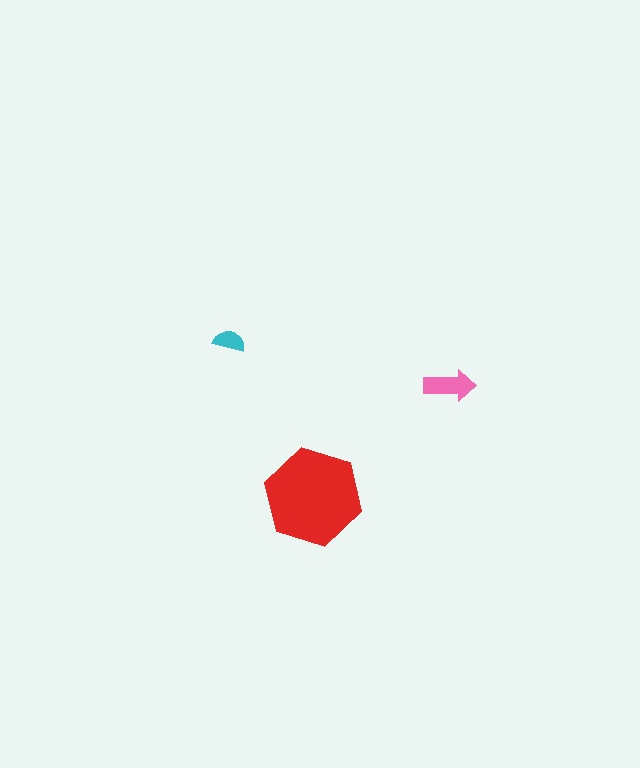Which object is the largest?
The red hexagon.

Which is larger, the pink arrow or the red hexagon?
The red hexagon.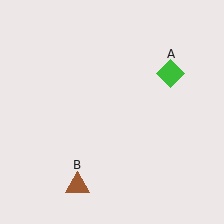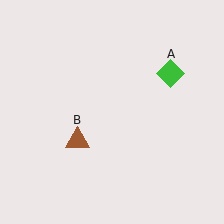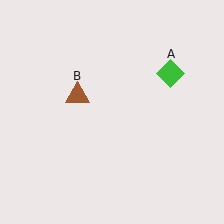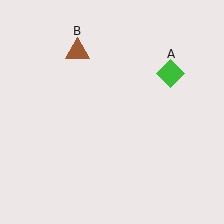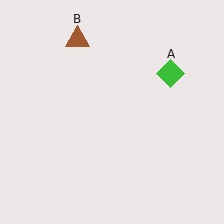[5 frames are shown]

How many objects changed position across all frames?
1 object changed position: brown triangle (object B).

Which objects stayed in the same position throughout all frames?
Green diamond (object A) remained stationary.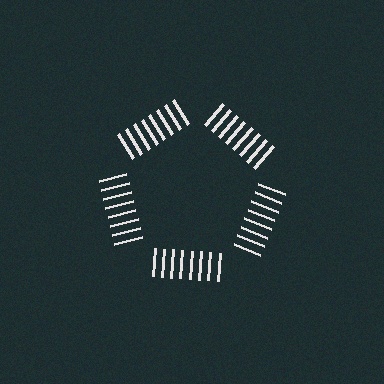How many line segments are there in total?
40 — 8 along each of the 5 edges.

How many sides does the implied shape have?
5 sides — the line-ends trace a pentagon.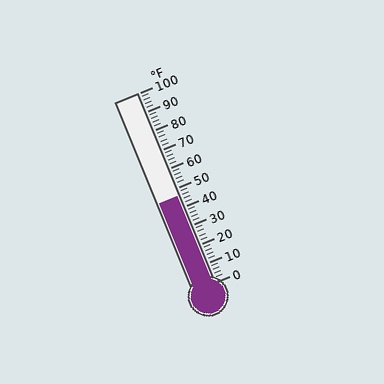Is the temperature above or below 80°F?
The temperature is below 80°F.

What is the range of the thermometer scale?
The thermometer scale ranges from 0°F to 100°F.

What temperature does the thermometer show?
The thermometer shows approximately 46°F.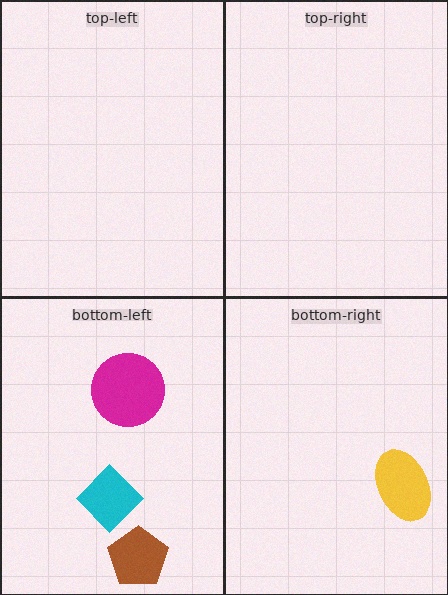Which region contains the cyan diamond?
The bottom-left region.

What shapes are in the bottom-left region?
The brown pentagon, the cyan diamond, the magenta circle.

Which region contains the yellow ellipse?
The bottom-right region.